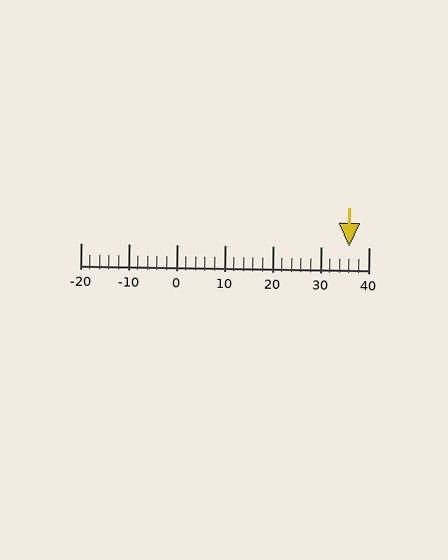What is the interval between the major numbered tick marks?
The major tick marks are spaced 10 units apart.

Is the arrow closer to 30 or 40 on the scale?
The arrow is closer to 40.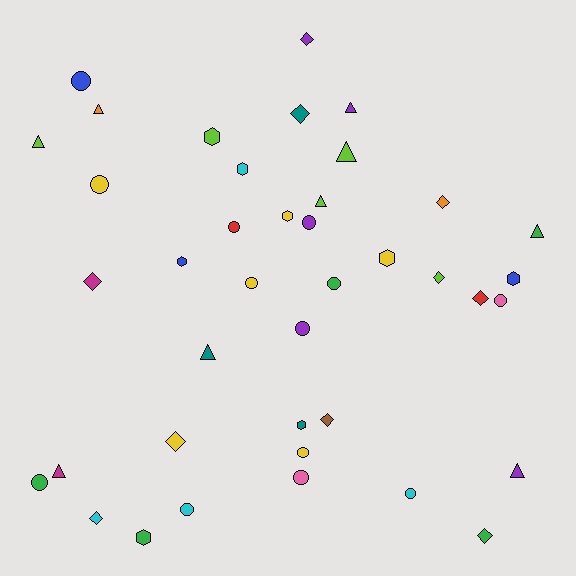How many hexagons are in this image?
There are 8 hexagons.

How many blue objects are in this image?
There are 3 blue objects.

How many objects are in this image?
There are 40 objects.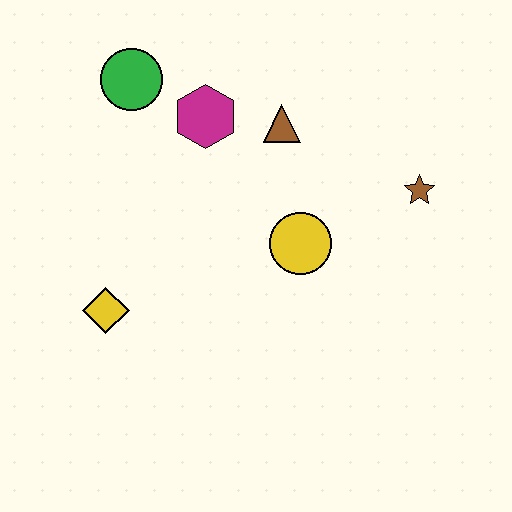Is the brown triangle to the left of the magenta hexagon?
No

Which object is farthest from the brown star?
The yellow diamond is farthest from the brown star.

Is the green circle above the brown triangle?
Yes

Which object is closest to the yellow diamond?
The yellow circle is closest to the yellow diamond.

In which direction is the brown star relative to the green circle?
The brown star is to the right of the green circle.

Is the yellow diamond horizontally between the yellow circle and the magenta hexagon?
No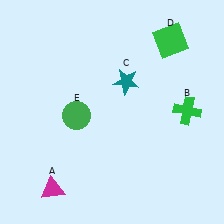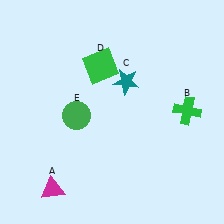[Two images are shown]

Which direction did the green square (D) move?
The green square (D) moved left.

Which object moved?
The green square (D) moved left.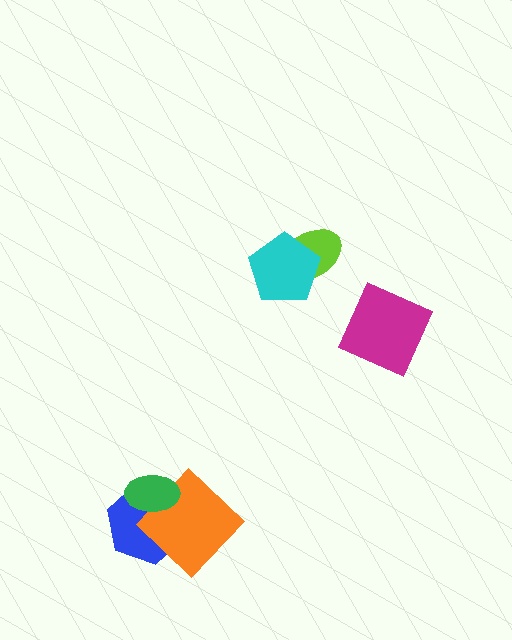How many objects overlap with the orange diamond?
2 objects overlap with the orange diamond.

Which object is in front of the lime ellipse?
The cyan pentagon is in front of the lime ellipse.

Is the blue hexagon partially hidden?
Yes, it is partially covered by another shape.